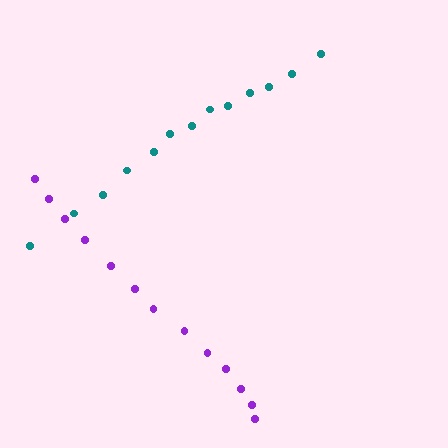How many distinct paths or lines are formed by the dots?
There are 2 distinct paths.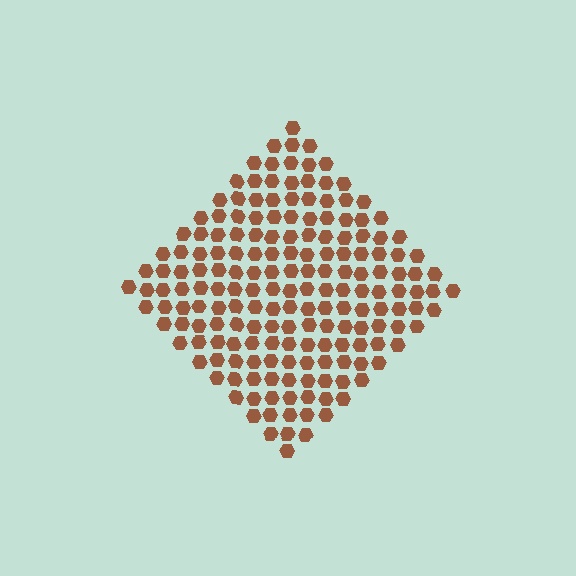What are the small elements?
The small elements are hexagons.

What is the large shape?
The large shape is a diamond.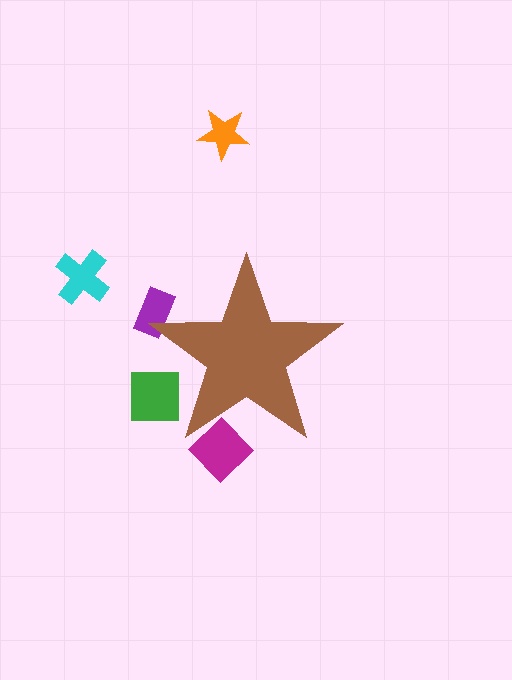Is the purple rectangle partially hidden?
Yes, the purple rectangle is partially hidden behind the brown star.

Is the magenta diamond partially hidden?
Yes, the magenta diamond is partially hidden behind the brown star.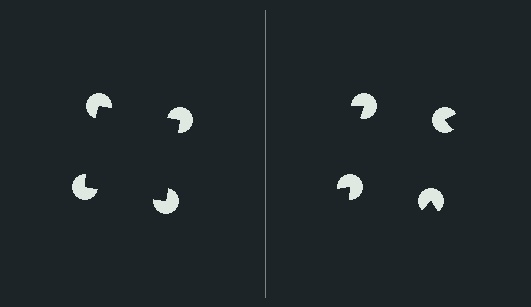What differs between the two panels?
The pac-man discs are positioned identically on both sides; only the wedge orientations differ. On the left they align to a square; on the right they are misaligned.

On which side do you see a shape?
An illusory square appears on the left side. On the right side the wedge cuts are rotated, so no coherent shape forms.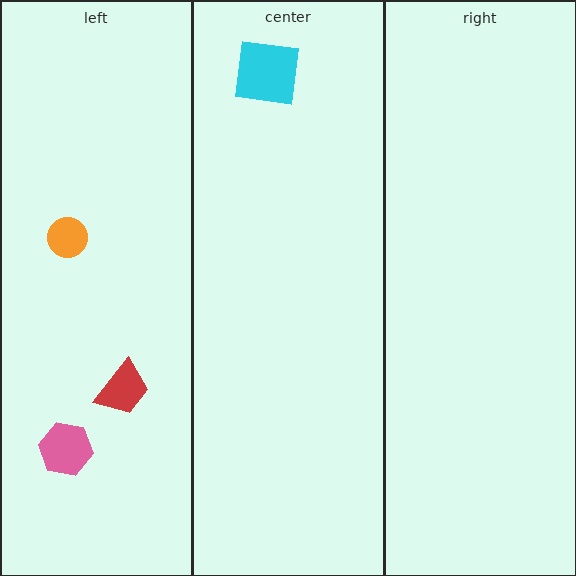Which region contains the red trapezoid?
The left region.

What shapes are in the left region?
The orange circle, the pink hexagon, the red trapezoid.